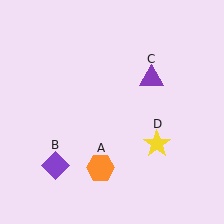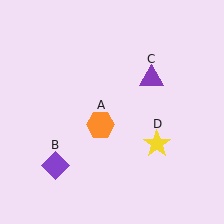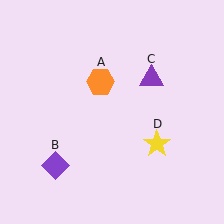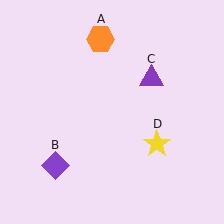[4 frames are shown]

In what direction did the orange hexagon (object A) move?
The orange hexagon (object A) moved up.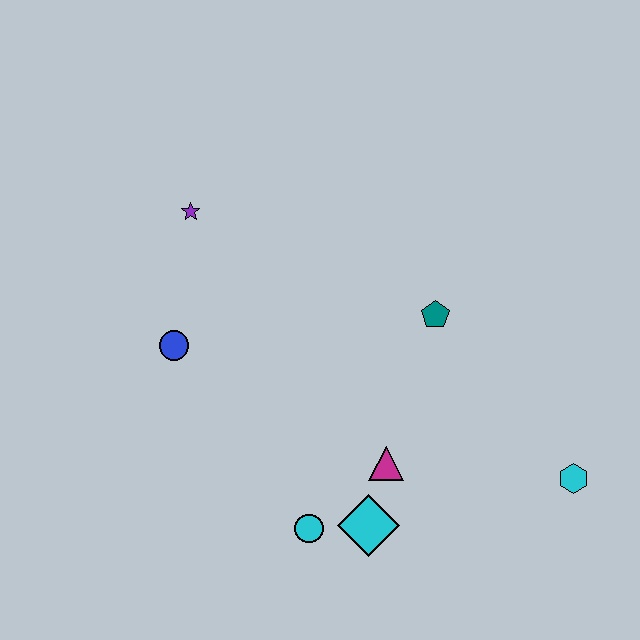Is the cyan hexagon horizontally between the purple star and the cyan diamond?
No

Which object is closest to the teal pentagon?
The magenta triangle is closest to the teal pentagon.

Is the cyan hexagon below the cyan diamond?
No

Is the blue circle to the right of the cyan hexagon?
No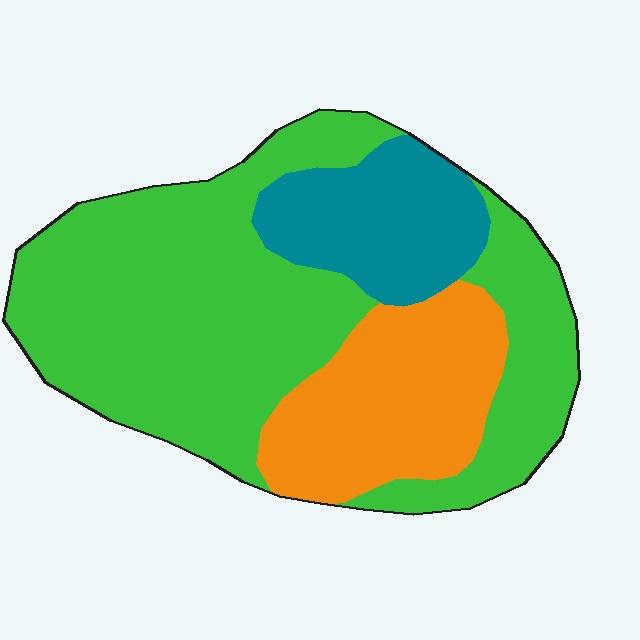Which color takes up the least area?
Teal, at roughly 15%.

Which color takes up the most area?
Green, at roughly 60%.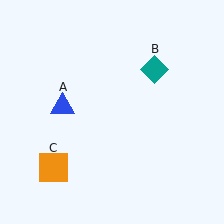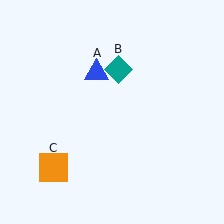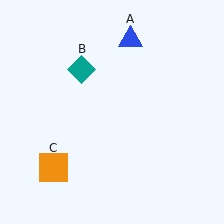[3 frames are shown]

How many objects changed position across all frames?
2 objects changed position: blue triangle (object A), teal diamond (object B).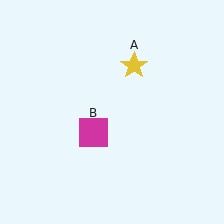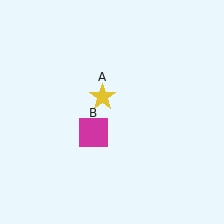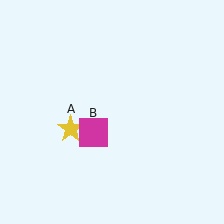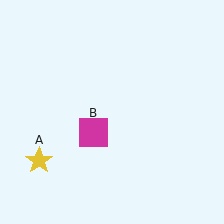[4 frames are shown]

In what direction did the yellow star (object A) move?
The yellow star (object A) moved down and to the left.